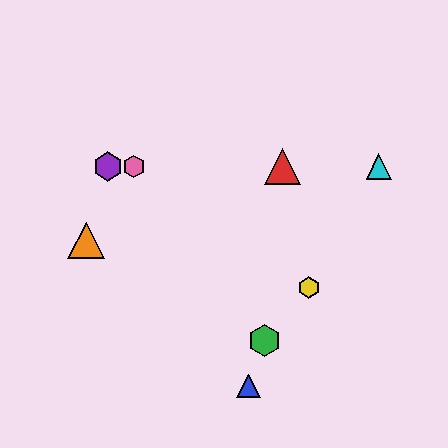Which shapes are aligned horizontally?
The red triangle, the purple hexagon, the cyan triangle, the pink hexagon are aligned horizontally.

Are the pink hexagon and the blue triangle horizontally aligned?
No, the pink hexagon is at y≈166 and the blue triangle is at y≈386.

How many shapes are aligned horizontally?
4 shapes (the red triangle, the purple hexagon, the cyan triangle, the pink hexagon) are aligned horizontally.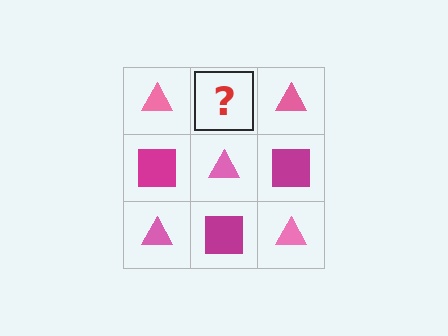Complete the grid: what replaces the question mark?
The question mark should be replaced with a magenta square.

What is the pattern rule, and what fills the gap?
The rule is that it alternates pink triangle and magenta square in a checkerboard pattern. The gap should be filled with a magenta square.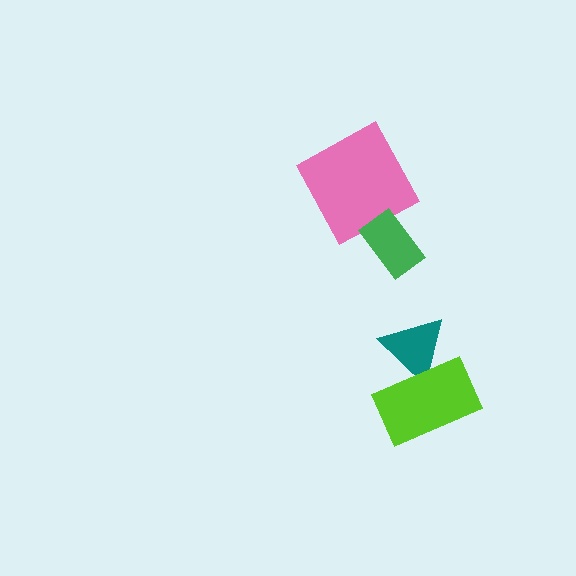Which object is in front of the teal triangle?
The lime rectangle is in front of the teal triangle.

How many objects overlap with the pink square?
0 objects overlap with the pink square.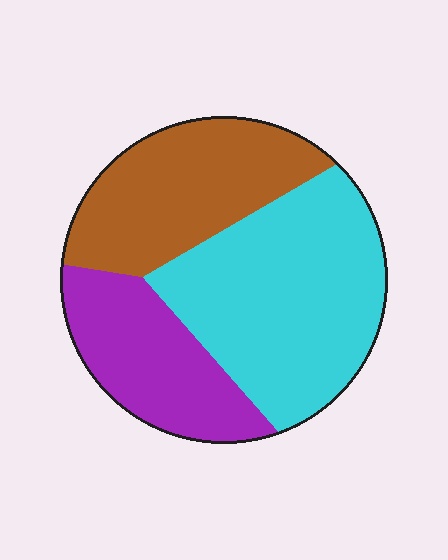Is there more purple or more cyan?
Cyan.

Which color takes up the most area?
Cyan, at roughly 45%.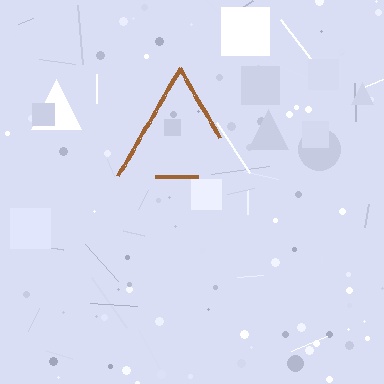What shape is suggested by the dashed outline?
The dashed outline suggests a triangle.